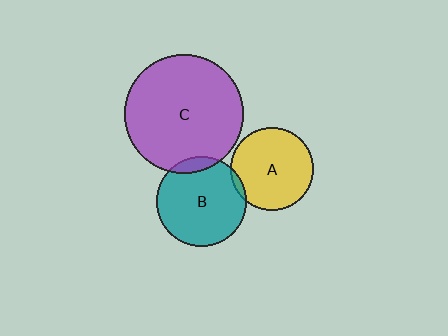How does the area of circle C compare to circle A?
Approximately 2.1 times.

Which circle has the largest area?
Circle C (purple).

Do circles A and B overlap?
Yes.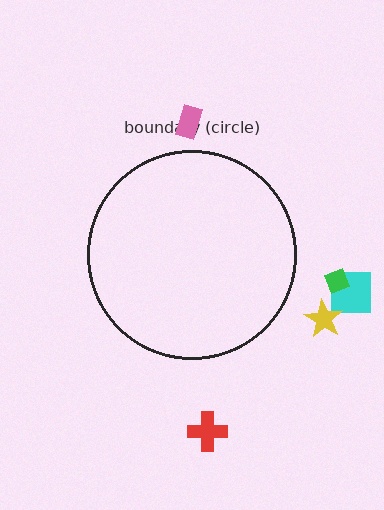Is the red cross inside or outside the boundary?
Outside.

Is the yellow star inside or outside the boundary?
Outside.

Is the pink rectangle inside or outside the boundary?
Outside.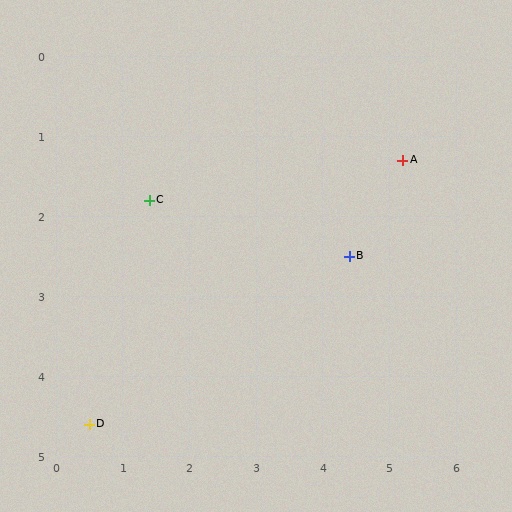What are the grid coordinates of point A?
Point A is at approximately (5.2, 1.3).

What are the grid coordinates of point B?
Point B is at approximately (4.4, 2.5).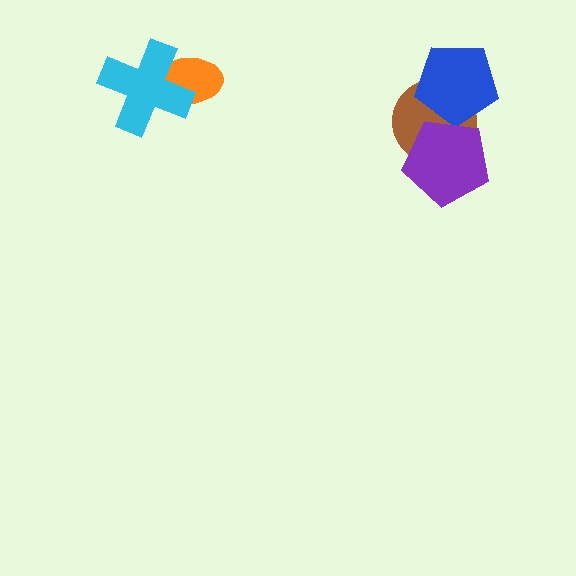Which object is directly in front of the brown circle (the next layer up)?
The blue pentagon is directly in front of the brown circle.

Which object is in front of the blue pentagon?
The purple pentagon is in front of the blue pentagon.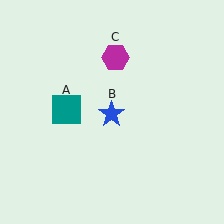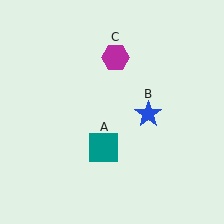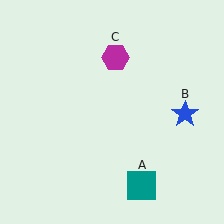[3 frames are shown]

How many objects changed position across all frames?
2 objects changed position: teal square (object A), blue star (object B).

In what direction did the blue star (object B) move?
The blue star (object B) moved right.